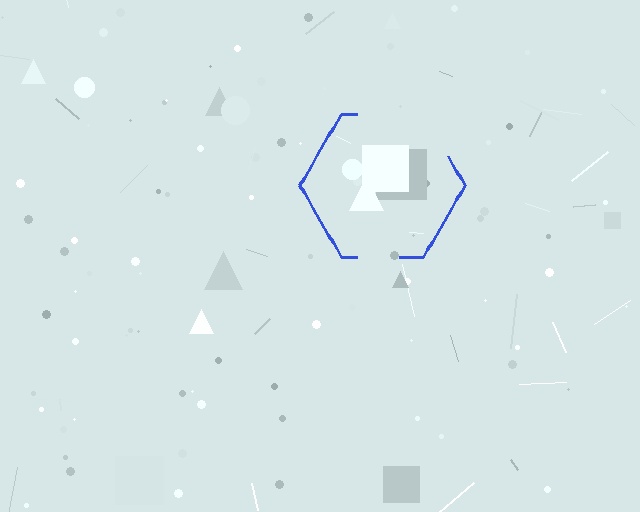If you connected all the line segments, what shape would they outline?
They would outline a hexagon.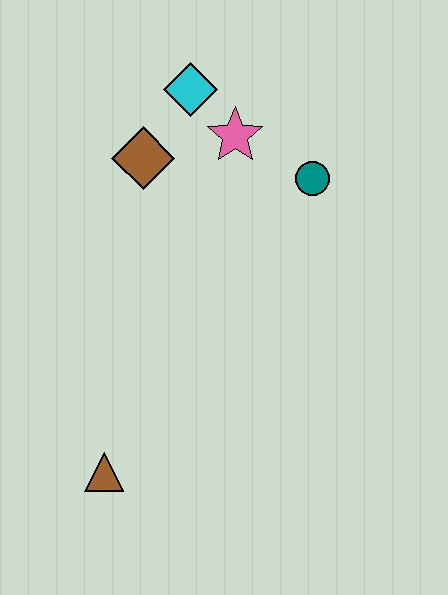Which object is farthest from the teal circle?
The brown triangle is farthest from the teal circle.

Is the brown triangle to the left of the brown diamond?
Yes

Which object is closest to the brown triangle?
The brown diamond is closest to the brown triangle.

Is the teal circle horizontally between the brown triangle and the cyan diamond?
No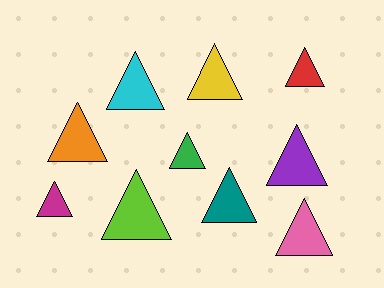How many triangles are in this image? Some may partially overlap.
There are 10 triangles.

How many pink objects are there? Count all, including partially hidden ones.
There is 1 pink object.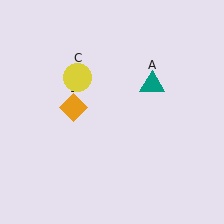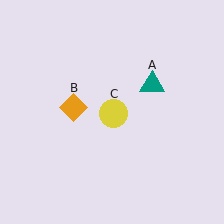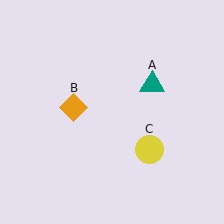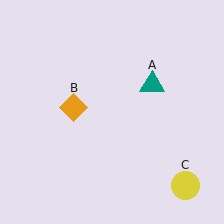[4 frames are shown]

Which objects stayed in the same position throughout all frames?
Teal triangle (object A) and orange diamond (object B) remained stationary.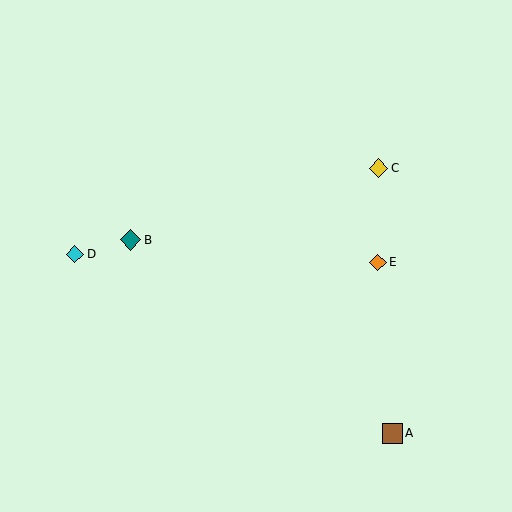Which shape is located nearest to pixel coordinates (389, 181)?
The yellow diamond (labeled C) at (378, 168) is nearest to that location.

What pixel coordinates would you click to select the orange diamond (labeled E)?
Click at (378, 262) to select the orange diamond E.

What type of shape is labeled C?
Shape C is a yellow diamond.